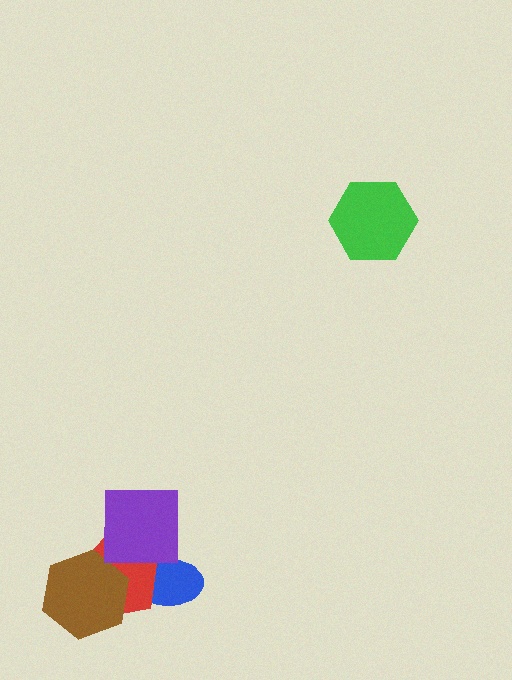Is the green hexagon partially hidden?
No, no other shape covers it.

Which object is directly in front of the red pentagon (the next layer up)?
The brown hexagon is directly in front of the red pentagon.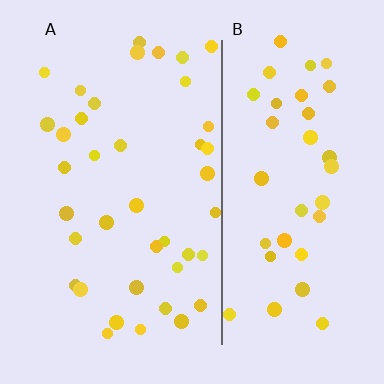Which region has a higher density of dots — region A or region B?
A (the left).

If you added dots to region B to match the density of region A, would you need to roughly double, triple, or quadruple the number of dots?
Approximately double.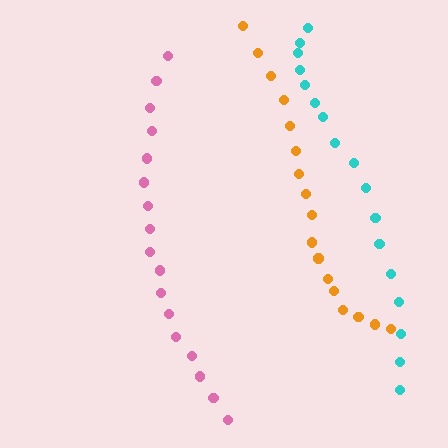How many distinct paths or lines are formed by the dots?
There are 3 distinct paths.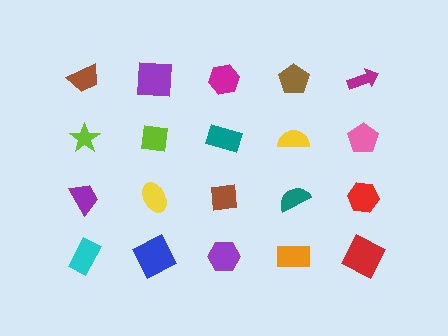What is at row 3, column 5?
A red hexagon.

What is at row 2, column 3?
A teal rectangle.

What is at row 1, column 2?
A purple square.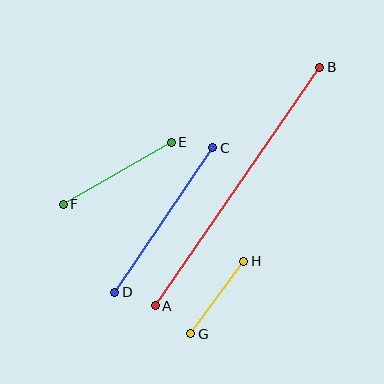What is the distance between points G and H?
The distance is approximately 90 pixels.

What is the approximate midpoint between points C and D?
The midpoint is at approximately (164, 220) pixels.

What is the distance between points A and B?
The distance is approximately 290 pixels.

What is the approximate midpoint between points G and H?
The midpoint is at approximately (217, 298) pixels.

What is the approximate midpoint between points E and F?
The midpoint is at approximately (117, 173) pixels.